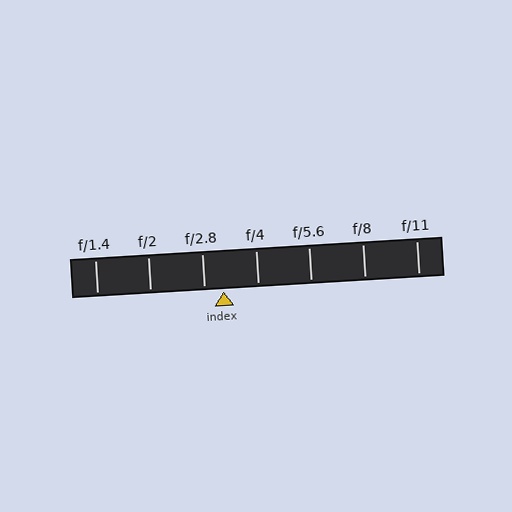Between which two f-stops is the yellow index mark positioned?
The index mark is between f/2.8 and f/4.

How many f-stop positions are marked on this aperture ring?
There are 7 f-stop positions marked.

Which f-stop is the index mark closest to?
The index mark is closest to f/2.8.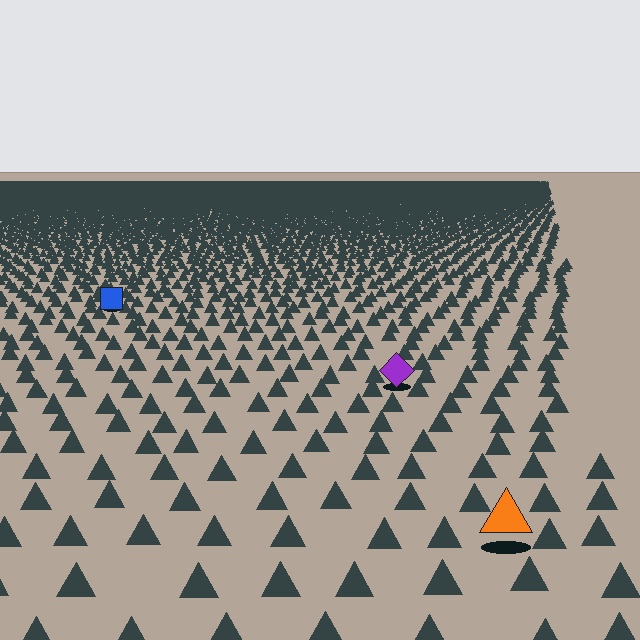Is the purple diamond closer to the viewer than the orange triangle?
No. The orange triangle is closer — you can tell from the texture gradient: the ground texture is coarser near it.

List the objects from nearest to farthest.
From nearest to farthest: the orange triangle, the purple diamond, the blue square.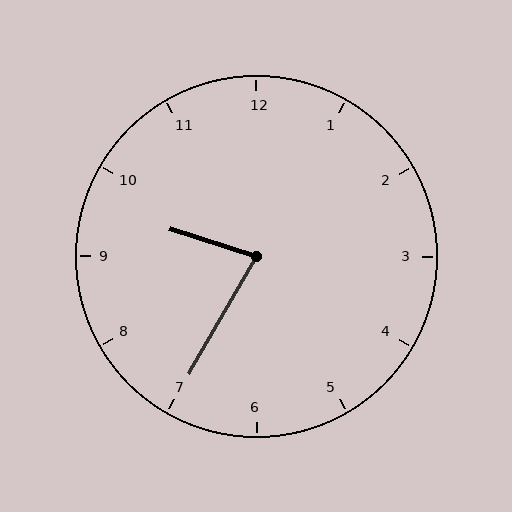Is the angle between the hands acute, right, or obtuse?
It is acute.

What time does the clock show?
9:35.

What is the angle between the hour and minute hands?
Approximately 78 degrees.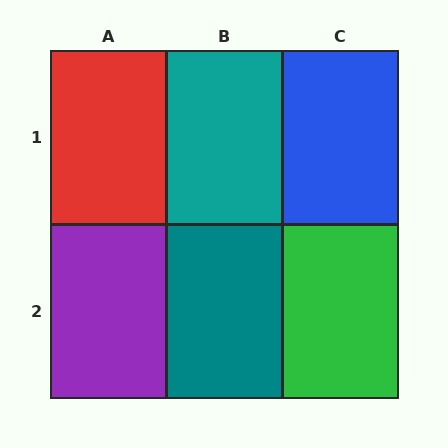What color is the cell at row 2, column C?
Green.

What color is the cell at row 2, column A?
Purple.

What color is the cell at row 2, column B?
Teal.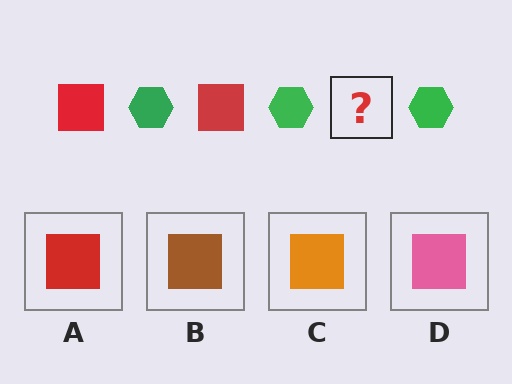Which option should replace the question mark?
Option A.